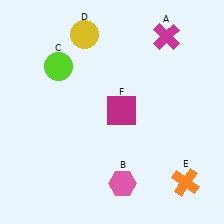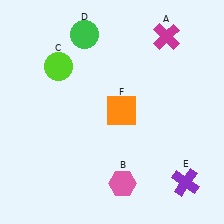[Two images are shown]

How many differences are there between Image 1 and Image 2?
There are 3 differences between the two images.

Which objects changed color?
D changed from yellow to green. E changed from orange to purple. F changed from magenta to orange.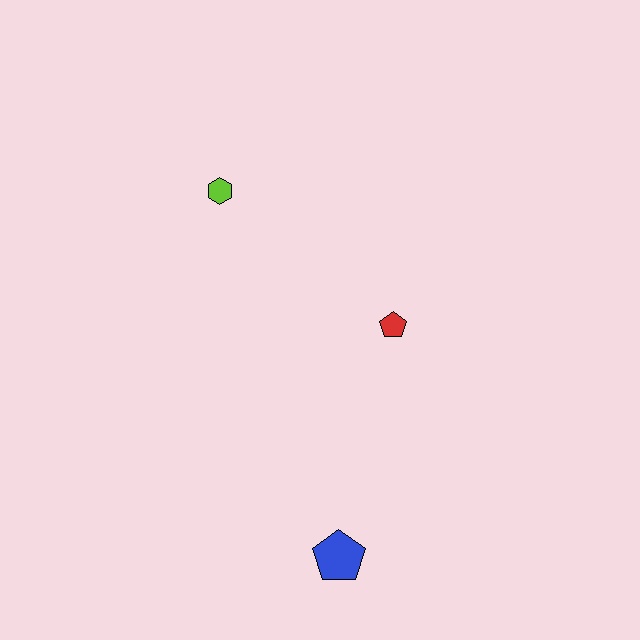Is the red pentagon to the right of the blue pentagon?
Yes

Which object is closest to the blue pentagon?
The red pentagon is closest to the blue pentagon.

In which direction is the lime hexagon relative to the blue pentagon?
The lime hexagon is above the blue pentagon.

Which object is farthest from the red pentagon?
The blue pentagon is farthest from the red pentagon.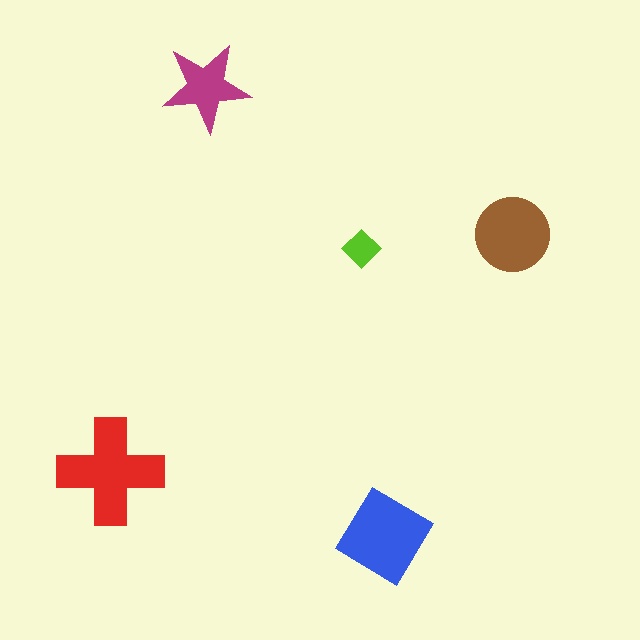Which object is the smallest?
The lime diamond.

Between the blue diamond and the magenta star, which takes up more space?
The blue diamond.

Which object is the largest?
The red cross.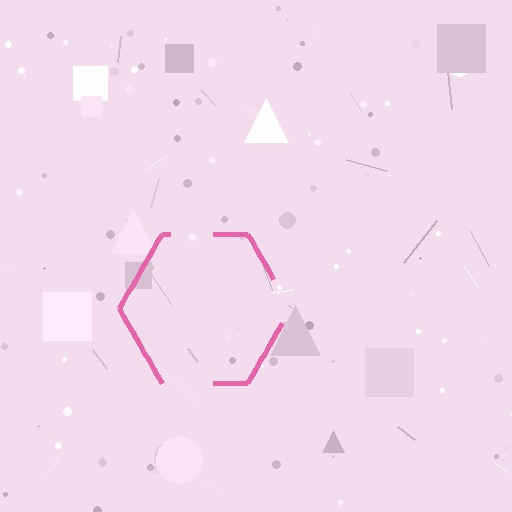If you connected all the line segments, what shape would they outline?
They would outline a hexagon.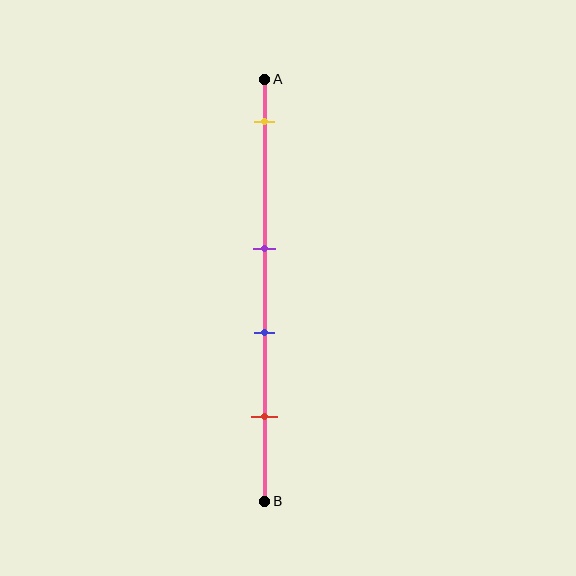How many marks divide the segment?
There are 4 marks dividing the segment.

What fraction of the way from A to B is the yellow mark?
The yellow mark is approximately 10% (0.1) of the way from A to B.